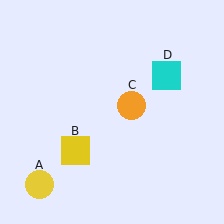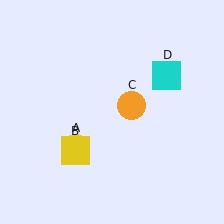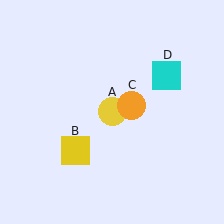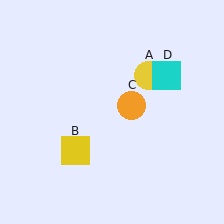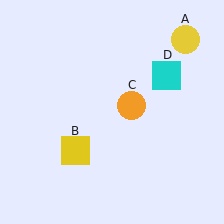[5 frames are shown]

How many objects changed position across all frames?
1 object changed position: yellow circle (object A).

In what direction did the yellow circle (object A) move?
The yellow circle (object A) moved up and to the right.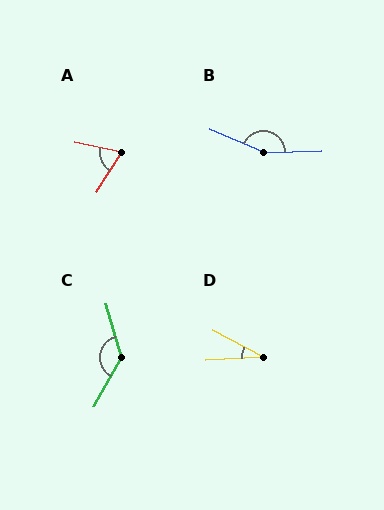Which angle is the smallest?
D, at approximately 31 degrees.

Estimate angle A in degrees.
Approximately 69 degrees.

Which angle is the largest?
B, at approximately 154 degrees.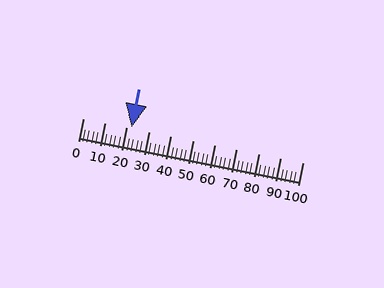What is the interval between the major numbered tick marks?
The major tick marks are spaced 10 units apart.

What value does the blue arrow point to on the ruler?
The blue arrow points to approximately 22.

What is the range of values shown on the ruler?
The ruler shows values from 0 to 100.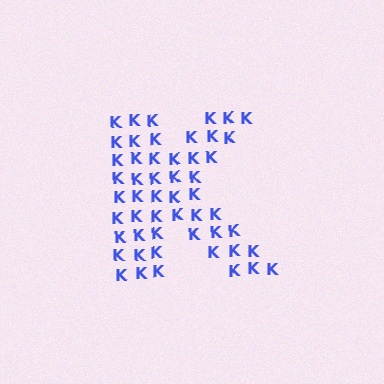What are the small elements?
The small elements are letter K's.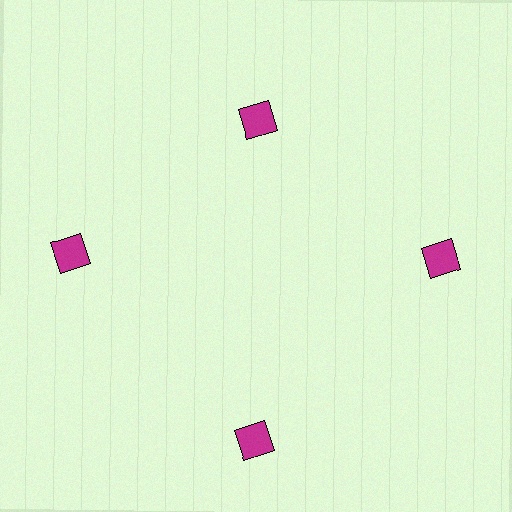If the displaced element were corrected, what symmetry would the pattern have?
It would have 4-fold rotational symmetry — the pattern would map onto itself every 90 degrees.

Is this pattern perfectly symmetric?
No. The 4 magenta squares are arranged in a ring, but one element near the 12 o'clock position is pulled inward toward the center, breaking the 4-fold rotational symmetry.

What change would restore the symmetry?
The symmetry would be restored by moving it outward, back onto the ring so that all 4 squares sit at equal angles and equal distance from the center.